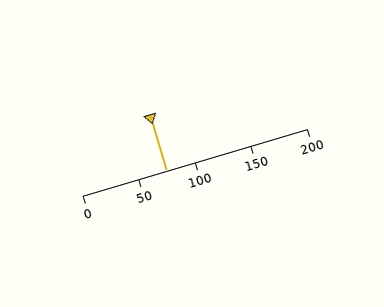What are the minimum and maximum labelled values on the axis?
The axis runs from 0 to 200.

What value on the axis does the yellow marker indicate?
The marker indicates approximately 75.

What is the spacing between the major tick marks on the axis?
The major ticks are spaced 50 apart.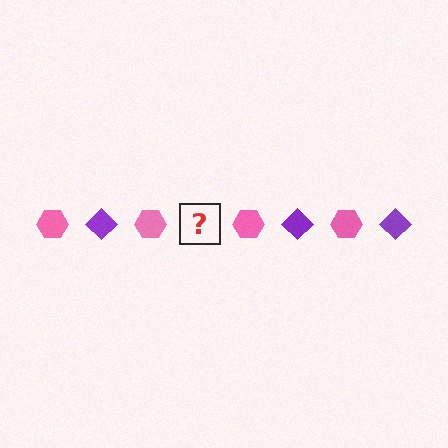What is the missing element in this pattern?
The missing element is a purple diamond.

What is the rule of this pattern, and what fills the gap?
The rule is that the pattern alternates between pink hexagon and purple diamond. The gap should be filled with a purple diamond.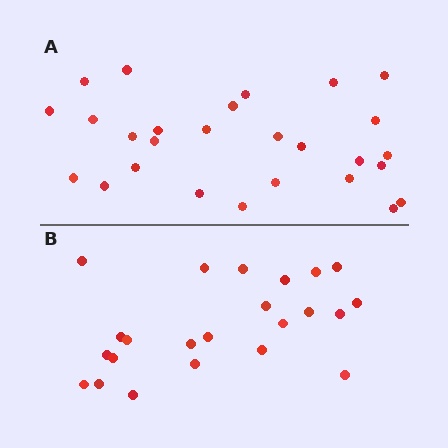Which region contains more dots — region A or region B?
Region A (the top region) has more dots.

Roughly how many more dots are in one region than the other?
Region A has about 4 more dots than region B.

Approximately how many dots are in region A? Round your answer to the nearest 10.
About 30 dots. (The exact count is 27, which rounds to 30.)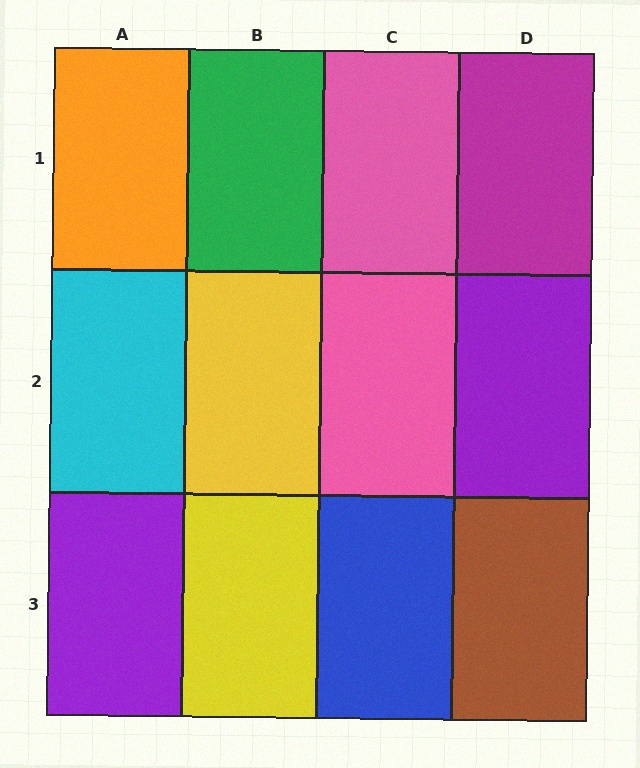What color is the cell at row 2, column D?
Purple.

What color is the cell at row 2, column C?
Pink.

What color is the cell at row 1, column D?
Magenta.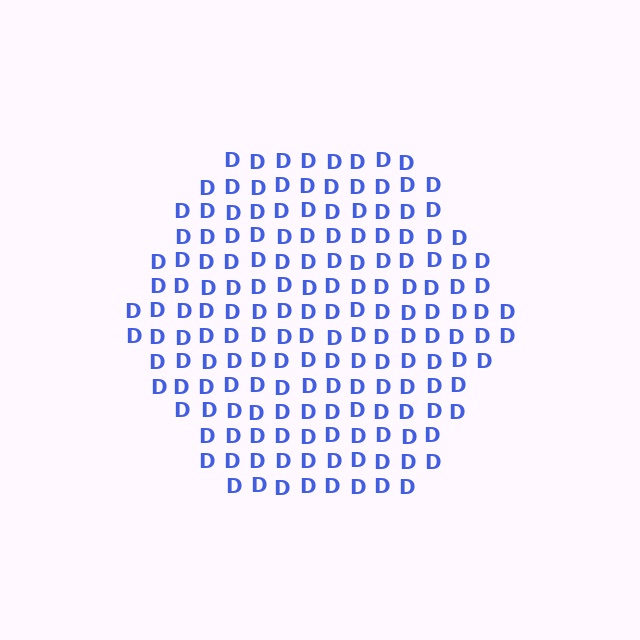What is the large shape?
The large shape is a hexagon.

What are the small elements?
The small elements are letter D's.